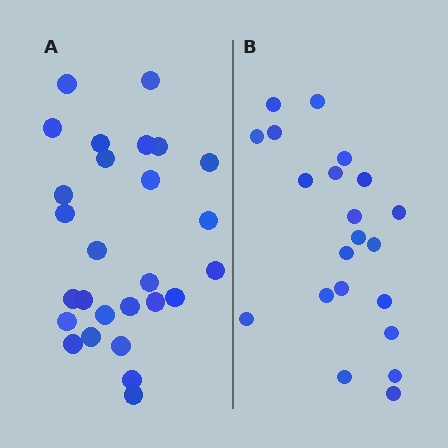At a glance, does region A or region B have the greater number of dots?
Region A (the left region) has more dots.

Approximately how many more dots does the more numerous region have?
Region A has about 6 more dots than region B.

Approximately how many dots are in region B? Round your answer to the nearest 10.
About 20 dots. (The exact count is 21, which rounds to 20.)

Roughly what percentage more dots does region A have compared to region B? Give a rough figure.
About 30% more.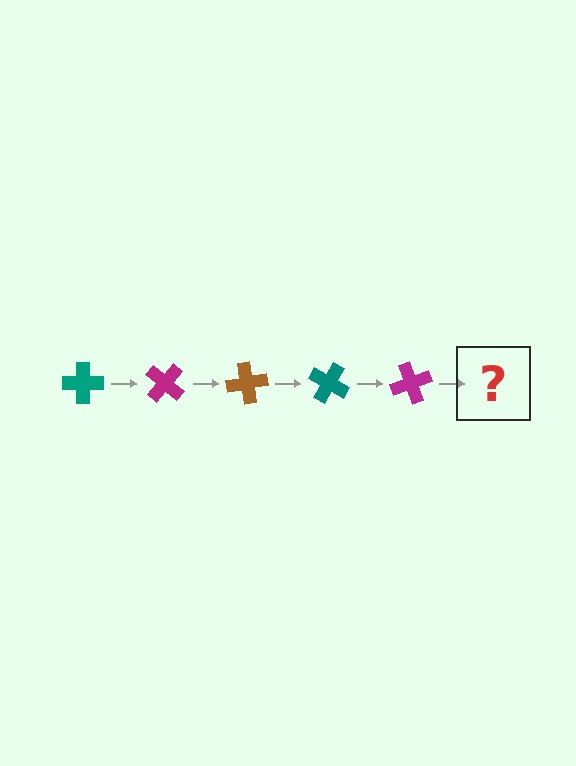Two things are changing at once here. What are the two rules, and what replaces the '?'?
The two rules are that it rotates 40 degrees each step and the color cycles through teal, magenta, and brown. The '?' should be a brown cross, rotated 200 degrees from the start.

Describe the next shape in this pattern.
It should be a brown cross, rotated 200 degrees from the start.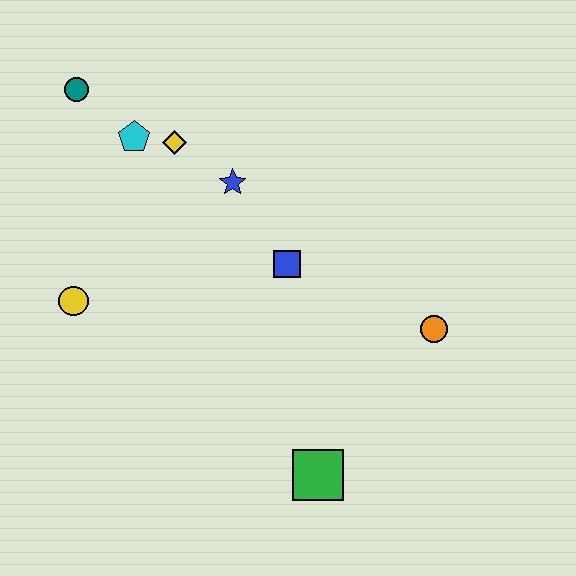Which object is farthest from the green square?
The teal circle is farthest from the green square.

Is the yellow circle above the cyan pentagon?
No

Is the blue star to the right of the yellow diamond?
Yes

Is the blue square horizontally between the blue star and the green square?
Yes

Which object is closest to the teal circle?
The cyan pentagon is closest to the teal circle.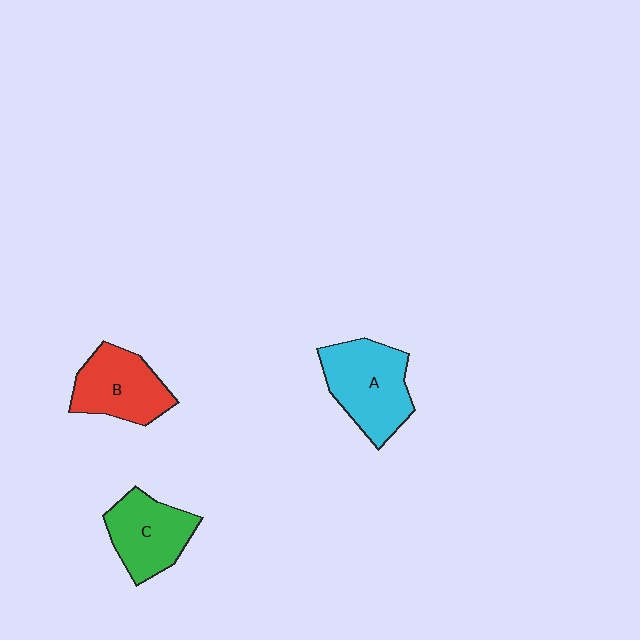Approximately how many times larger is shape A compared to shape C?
Approximately 1.2 times.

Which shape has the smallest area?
Shape C (green).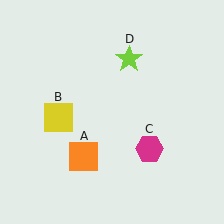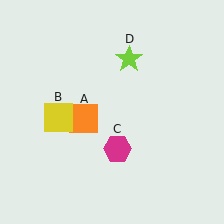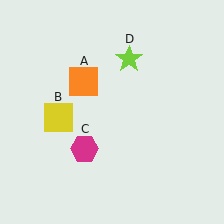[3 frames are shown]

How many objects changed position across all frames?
2 objects changed position: orange square (object A), magenta hexagon (object C).